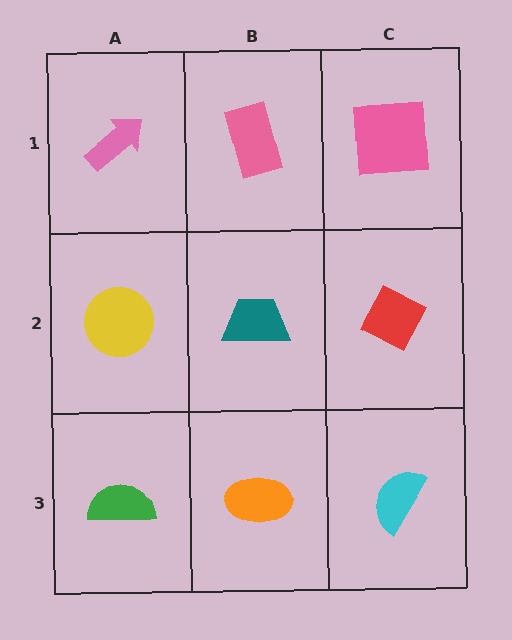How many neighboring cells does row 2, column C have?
3.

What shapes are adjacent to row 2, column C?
A pink square (row 1, column C), a cyan semicircle (row 3, column C), a teal trapezoid (row 2, column B).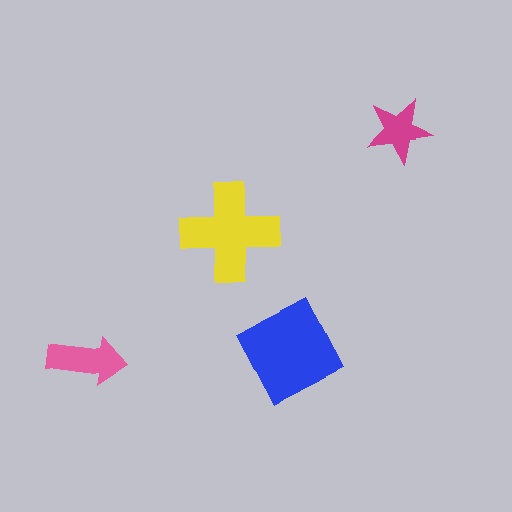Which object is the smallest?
The magenta star.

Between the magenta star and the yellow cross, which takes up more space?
The yellow cross.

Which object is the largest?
The blue diamond.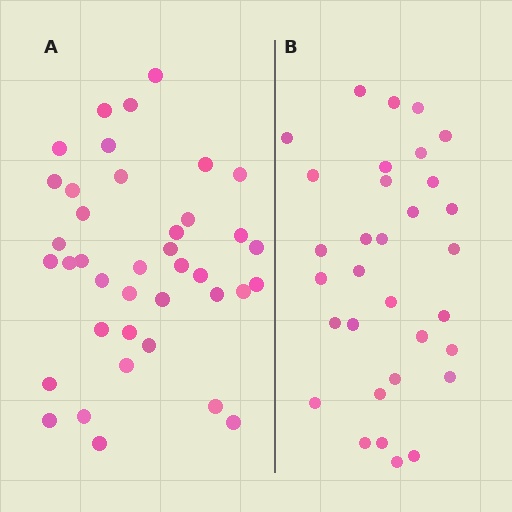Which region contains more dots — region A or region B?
Region A (the left region) has more dots.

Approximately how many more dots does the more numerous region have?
Region A has roughly 8 or so more dots than region B.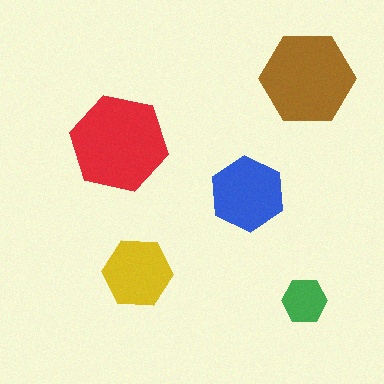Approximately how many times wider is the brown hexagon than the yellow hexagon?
About 1.5 times wider.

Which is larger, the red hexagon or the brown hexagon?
The red one.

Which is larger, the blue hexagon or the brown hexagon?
The brown one.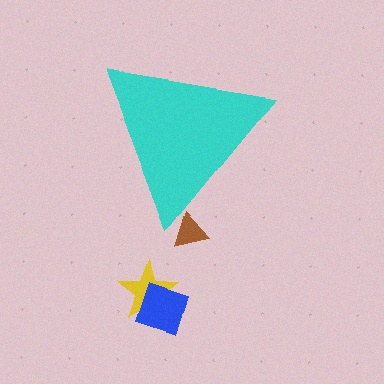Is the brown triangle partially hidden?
Yes, the brown triangle is partially hidden behind the cyan triangle.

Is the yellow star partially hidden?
No, the yellow star is fully visible.